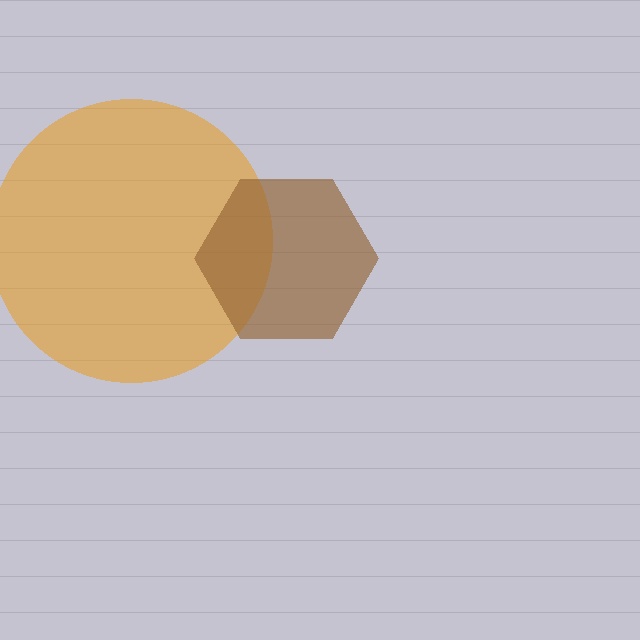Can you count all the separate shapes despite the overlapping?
Yes, there are 2 separate shapes.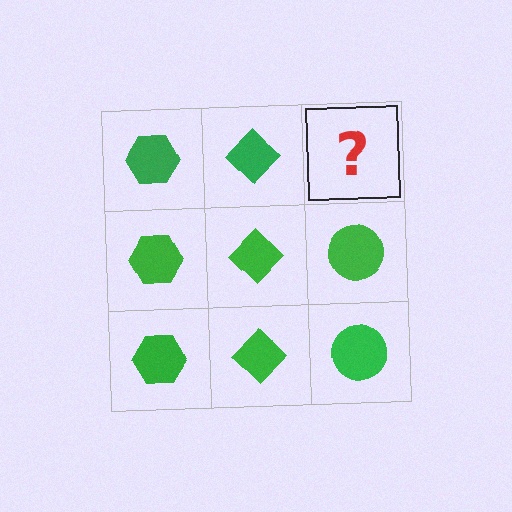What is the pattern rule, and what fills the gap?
The rule is that each column has a consistent shape. The gap should be filled with a green circle.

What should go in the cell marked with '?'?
The missing cell should contain a green circle.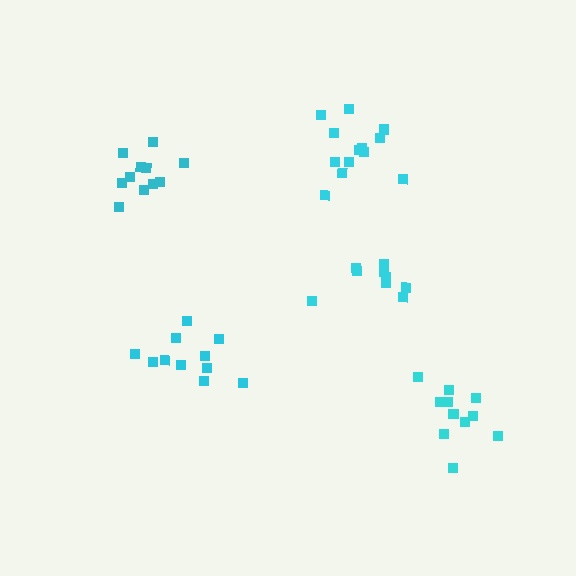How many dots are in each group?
Group 1: 11 dots, Group 2: 11 dots, Group 3: 11 dots, Group 4: 13 dots, Group 5: 9 dots (55 total).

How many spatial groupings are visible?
There are 5 spatial groupings.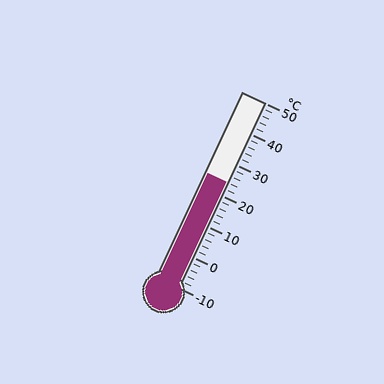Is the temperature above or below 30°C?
The temperature is below 30°C.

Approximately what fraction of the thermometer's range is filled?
The thermometer is filled to approximately 55% of its range.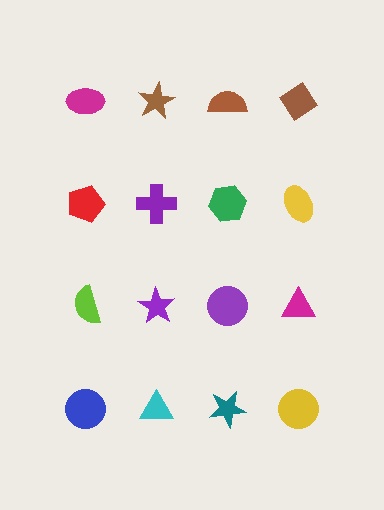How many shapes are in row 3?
4 shapes.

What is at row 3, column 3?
A purple circle.